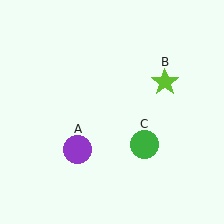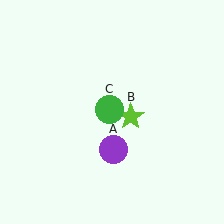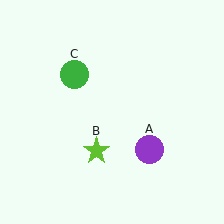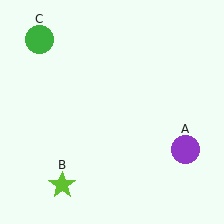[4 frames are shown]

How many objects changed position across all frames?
3 objects changed position: purple circle (object A), lime star (object B), green circle (object C).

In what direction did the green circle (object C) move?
The green circle (object C) moved up and to the left.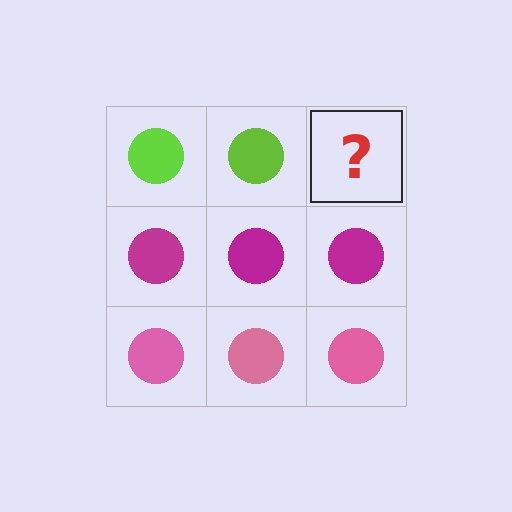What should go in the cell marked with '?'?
The missing cell should contain a lime circle.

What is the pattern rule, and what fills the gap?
The rule is that each row has a consistent color. The gap should be filled with a lime circle.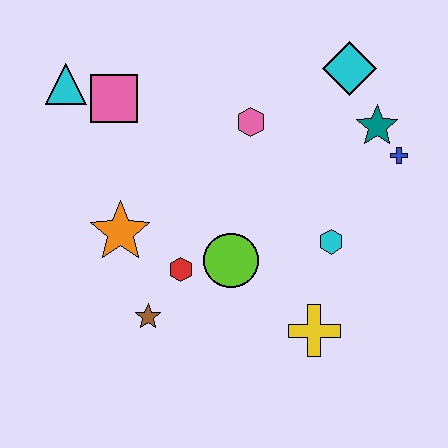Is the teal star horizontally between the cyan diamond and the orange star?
No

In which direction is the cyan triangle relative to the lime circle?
The cyan triangle is above the lime circle.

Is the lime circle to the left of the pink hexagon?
Yes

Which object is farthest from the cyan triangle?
The yellow cross is farthest from the cyan triangle.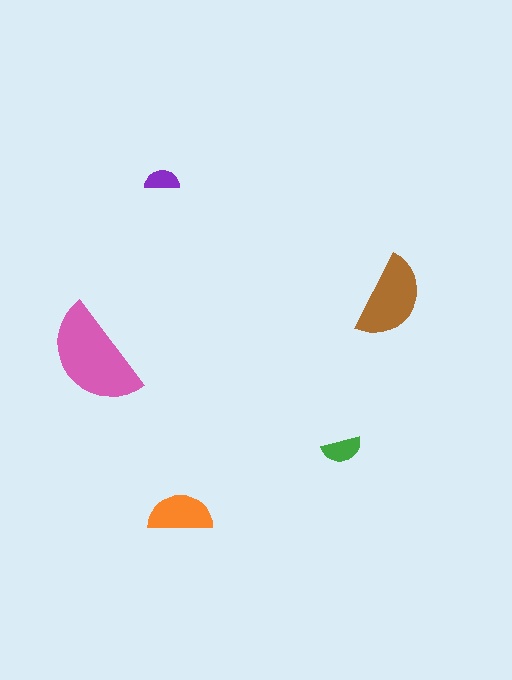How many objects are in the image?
There are 5 objects in the image.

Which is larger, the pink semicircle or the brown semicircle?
The pink one.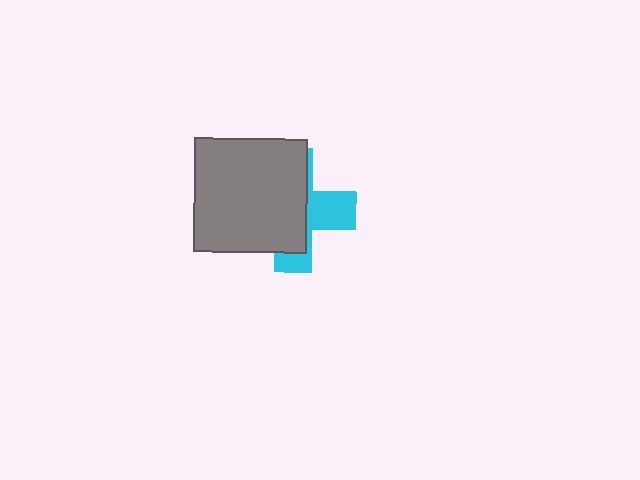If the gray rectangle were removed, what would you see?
You would see the complete cyan cross.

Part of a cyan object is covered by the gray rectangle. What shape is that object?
It is a cross.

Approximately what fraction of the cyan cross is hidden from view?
Roughly 65% of the cyan cross is hidden behind the gray rectangle.